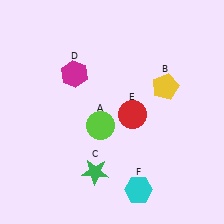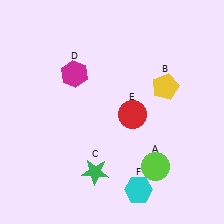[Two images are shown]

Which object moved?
The lime circle (A) moved right.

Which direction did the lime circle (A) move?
The lime circle (A) moved right.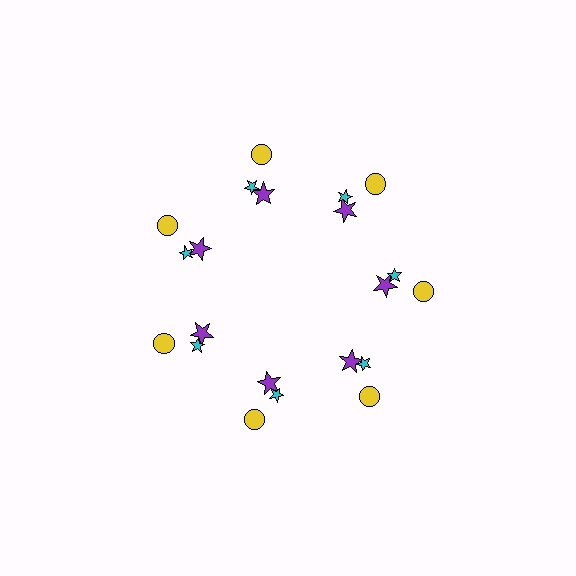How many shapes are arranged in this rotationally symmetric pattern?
There are 21 shapes, arranged in 7 groups of 3.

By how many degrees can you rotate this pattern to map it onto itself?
The pattern maps onto itself every 51 degrees of rotation.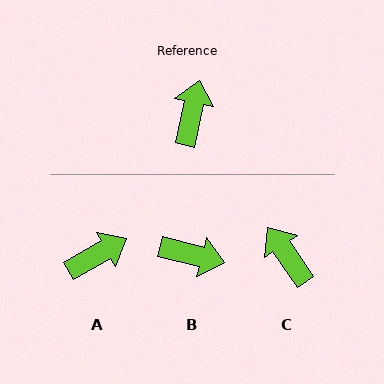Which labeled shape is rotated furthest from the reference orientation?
B, about 92 degrees away.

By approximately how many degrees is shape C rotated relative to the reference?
Approximately 47 degrees counter-clockwise.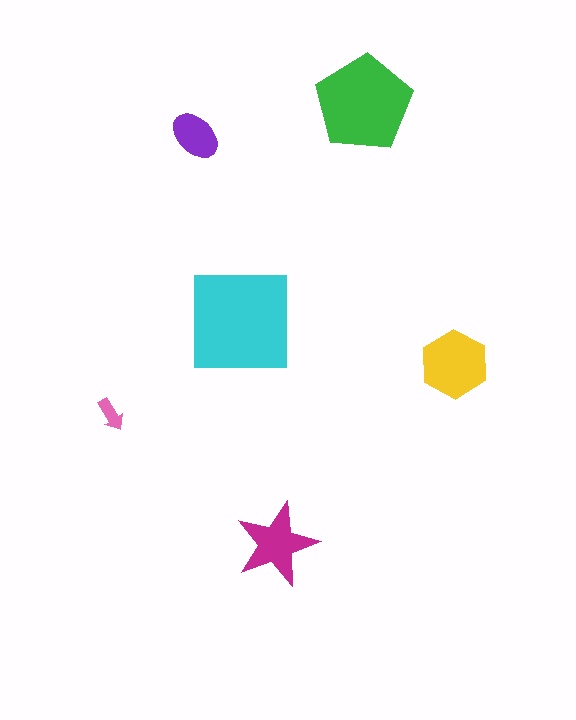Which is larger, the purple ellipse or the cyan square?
The cyan square.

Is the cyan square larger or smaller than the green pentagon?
Larger.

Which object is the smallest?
The pink arrow.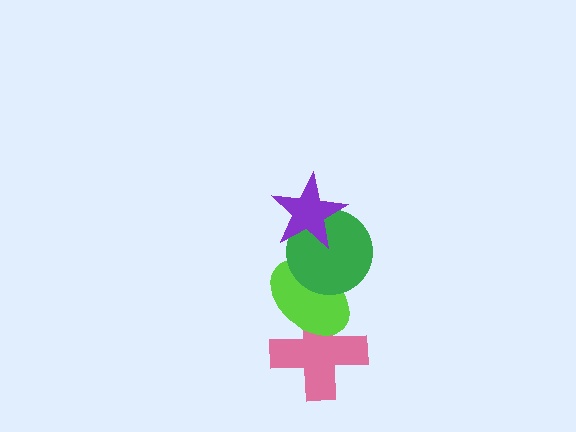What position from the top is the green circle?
The green circle is 2nd from the top.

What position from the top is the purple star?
The purple star is 1st from the top.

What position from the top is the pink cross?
The pink cross is 4th from the top.